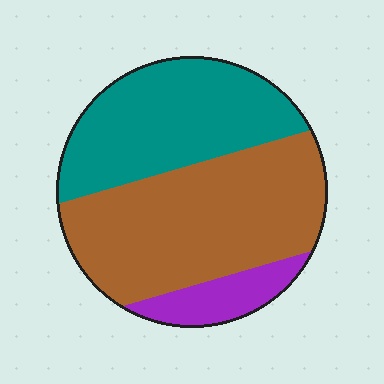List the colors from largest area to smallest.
From largest to smallest: brown, teal, purple.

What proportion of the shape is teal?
Teal takes up about three eighths (3/8) of the shape.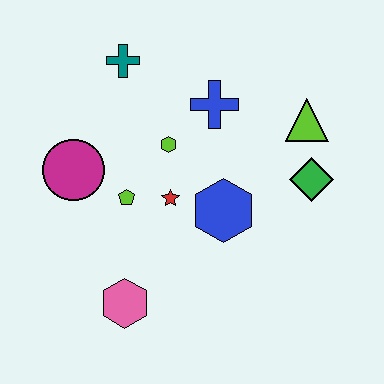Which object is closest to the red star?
The lime pentagon is closest to the red star.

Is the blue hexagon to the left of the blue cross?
No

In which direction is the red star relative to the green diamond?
The red star is to the left of the green diamond.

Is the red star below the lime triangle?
Yes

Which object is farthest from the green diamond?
The magenta circle is farthest from the green diamond.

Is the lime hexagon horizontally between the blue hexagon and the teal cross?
Yes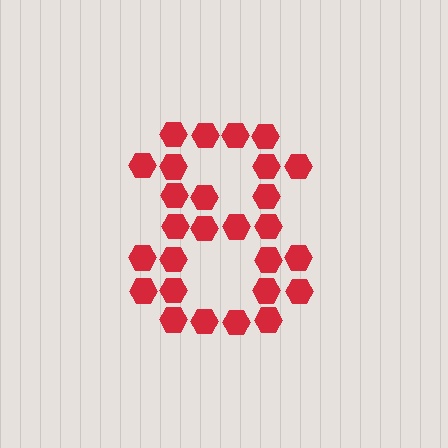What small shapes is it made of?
It is made of small hexagons.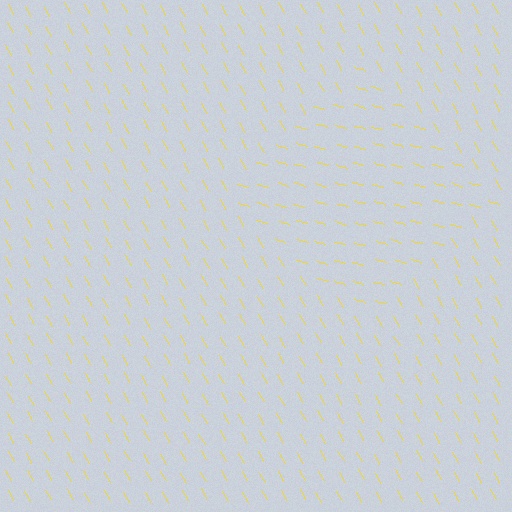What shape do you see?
I see a diamond.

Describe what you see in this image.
The image is filled with small yellow line segments. A diamond region in the image has lines oriented differently from the surrounding lines, creating a visible texture boundary.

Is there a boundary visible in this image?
Yes, there is a texture boundary formed by a change in line orientation.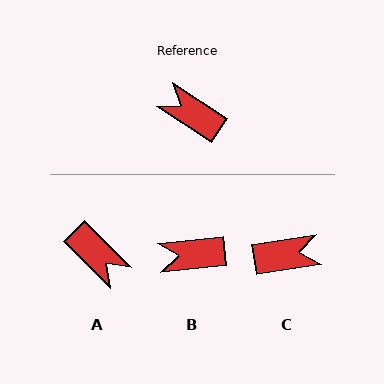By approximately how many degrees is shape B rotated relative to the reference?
Approximately 39 degrees counter-clockwise.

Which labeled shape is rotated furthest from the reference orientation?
A, about 168 degrees away.